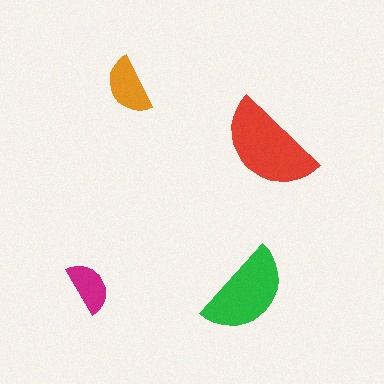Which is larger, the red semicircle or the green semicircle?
The red one.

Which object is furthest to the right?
The red semicircle is rightmost.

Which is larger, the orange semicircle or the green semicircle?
The green one.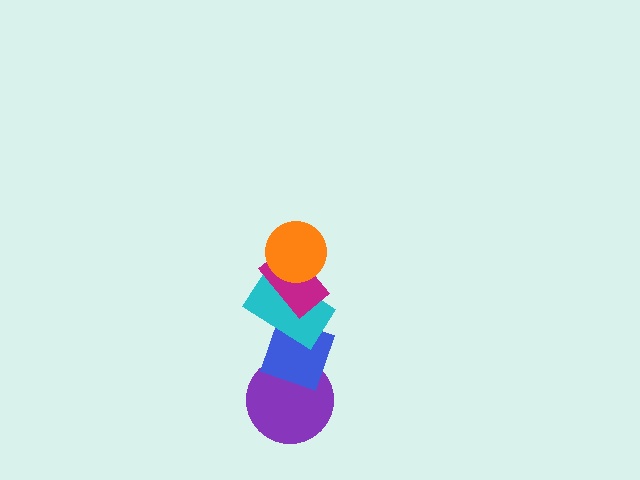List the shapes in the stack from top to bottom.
From top to bottom: the orange circle, the magenta rectangle, the cyan rectangle, the blue diamond, the purple circle.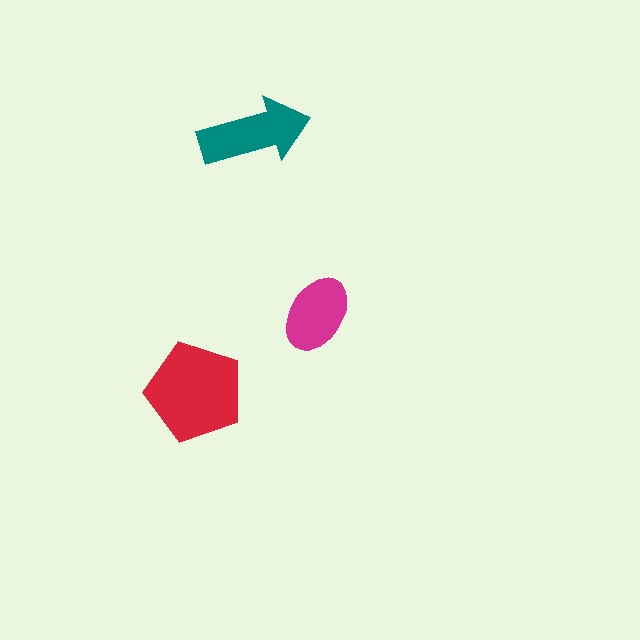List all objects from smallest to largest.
The magenta ellipse, the teal arrow, the red pentagon.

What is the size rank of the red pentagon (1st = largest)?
1st.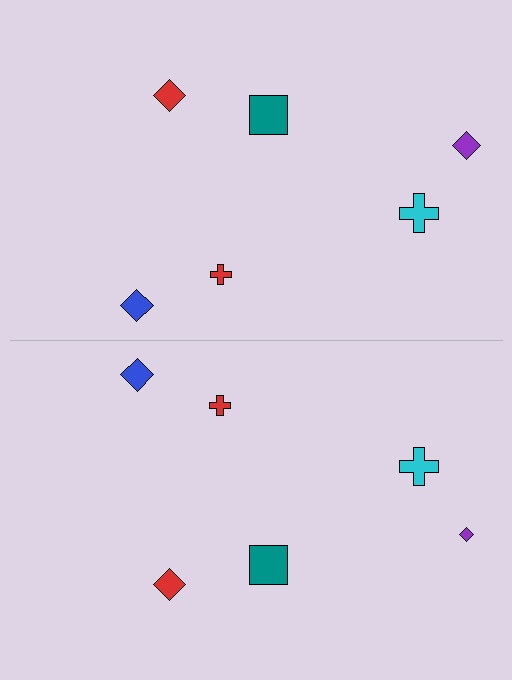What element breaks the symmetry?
The purple diamond on the bottom side has a different size than its mirror counterpart.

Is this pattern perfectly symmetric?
No, the pattern is not perfectly symmetric. The purple diamond on the bottom side has a different size than its mirror counterpart.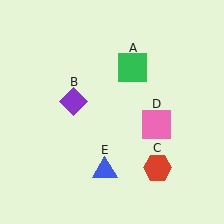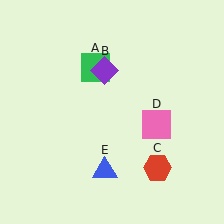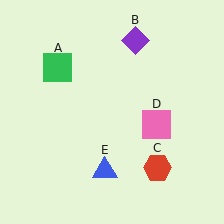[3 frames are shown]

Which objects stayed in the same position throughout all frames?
Red hexagon (object C) and pink square (object D) and blue triangle (object E) remained stationary.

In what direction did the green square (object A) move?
The green square (object A) moved left.